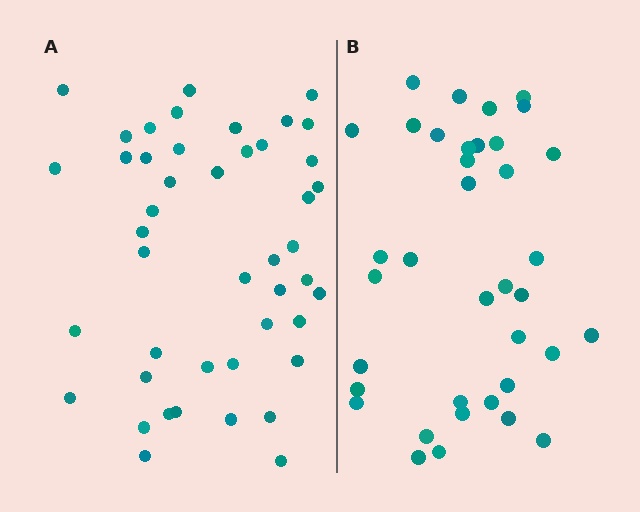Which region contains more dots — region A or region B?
Region A (the left region) has more dots.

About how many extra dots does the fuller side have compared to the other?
Region A has roughly 8 or so more dots than region B.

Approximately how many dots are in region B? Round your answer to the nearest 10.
About 40 dots. (The exact count is 37, which rounds to 40.)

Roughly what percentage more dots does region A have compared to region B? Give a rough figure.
About 20% more.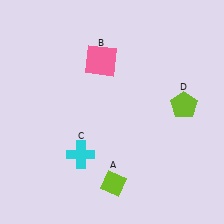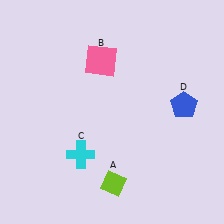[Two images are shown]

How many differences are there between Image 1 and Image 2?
There is 1 difference between the two images.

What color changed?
The pentagon (D) changed from lime in Image 1 to blue in Image 2.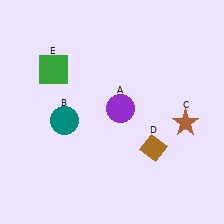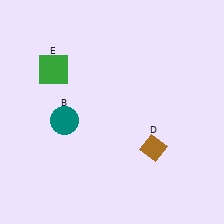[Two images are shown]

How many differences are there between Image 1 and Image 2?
There are 2 differences between the two images.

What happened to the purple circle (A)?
The purple circle (A) was removed in Image 2. It was in the top-right area of Image 1.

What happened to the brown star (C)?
The brown star (C) was removed in Image 2. It was in the bottom-right area of Image 1.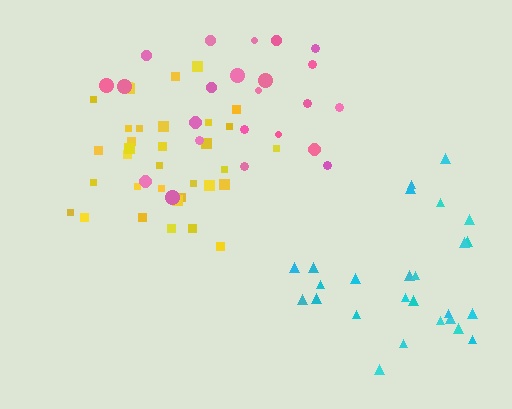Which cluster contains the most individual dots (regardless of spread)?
Yellow (34).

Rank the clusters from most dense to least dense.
yellow, cyan, pink.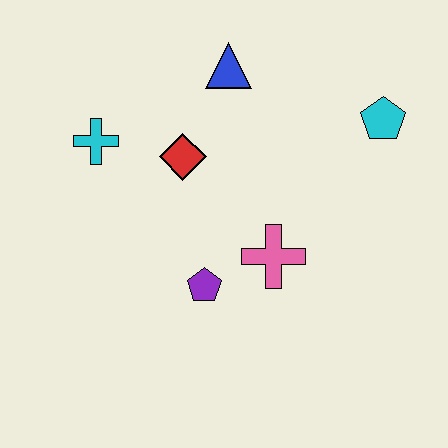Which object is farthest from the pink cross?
The cyan cross is farthest from the pink cross.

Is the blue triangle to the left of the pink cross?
Yes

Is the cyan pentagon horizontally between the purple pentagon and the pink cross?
No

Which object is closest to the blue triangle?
The red diamond is closest to the blue triangle.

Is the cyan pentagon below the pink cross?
No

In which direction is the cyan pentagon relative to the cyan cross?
The cyan pentagon is to the right of the cyan cross.